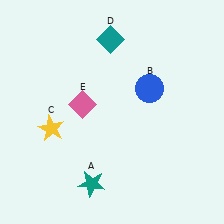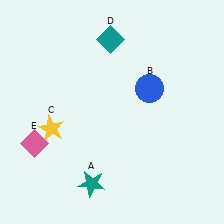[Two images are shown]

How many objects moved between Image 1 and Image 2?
1 object moved between the two images.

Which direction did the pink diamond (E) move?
The pink diamond (E) moved left.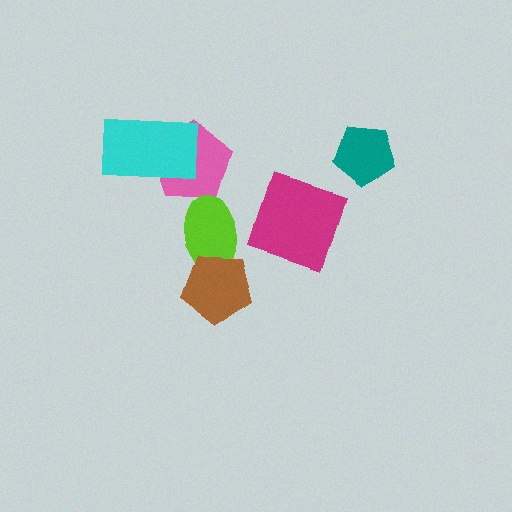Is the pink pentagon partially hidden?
Yes, it is partially covered by another shape.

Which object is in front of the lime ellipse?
The brown pentagon is in front of the lime ellipse.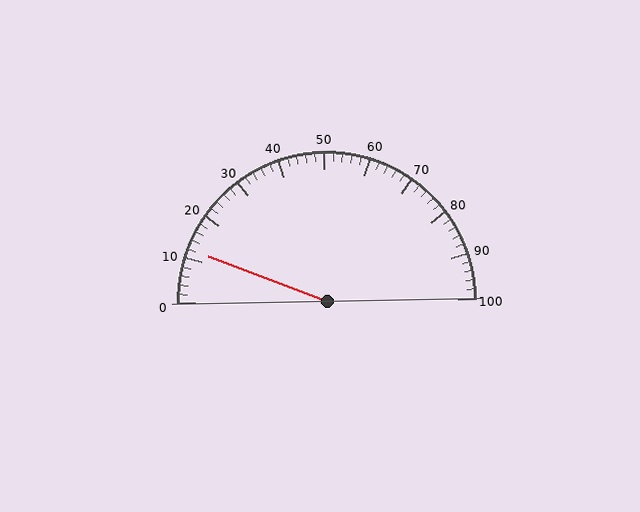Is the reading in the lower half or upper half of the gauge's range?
The reading is in the lower half of the range (0 to 100).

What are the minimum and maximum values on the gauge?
The gauge ranges from 0 to 100.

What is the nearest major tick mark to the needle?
The nearest major tick mark is 10.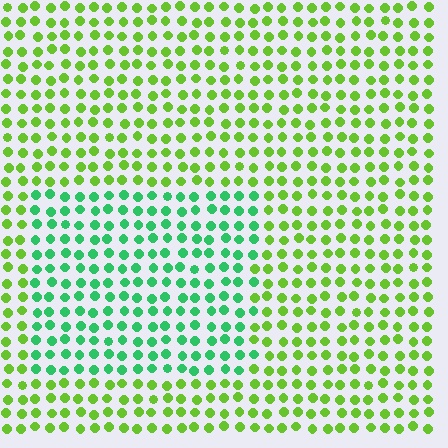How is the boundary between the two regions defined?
The boundary is defined purely by a slight shift in hue (about 46 degrees). Spacing, size, and orientation are identical on both sides.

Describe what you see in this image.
The image is filled with small lime elements in a uniform arrangement. A rectangle-shaped region is visible where the elements are tinted to a slightly different hue, forming a subtle color boundary.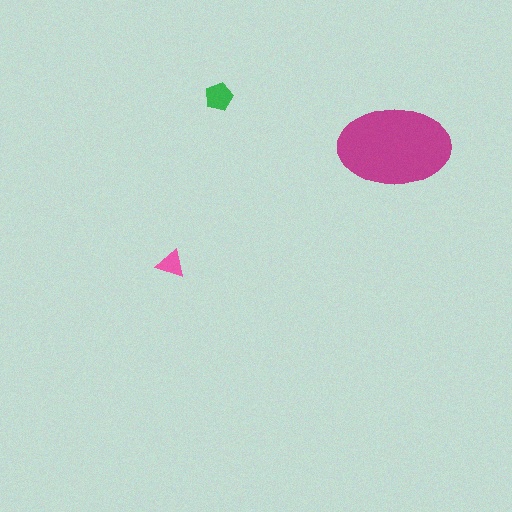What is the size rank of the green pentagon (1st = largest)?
2nd.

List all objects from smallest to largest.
The pink triangle, the green pentagon, the magenta ellipse.